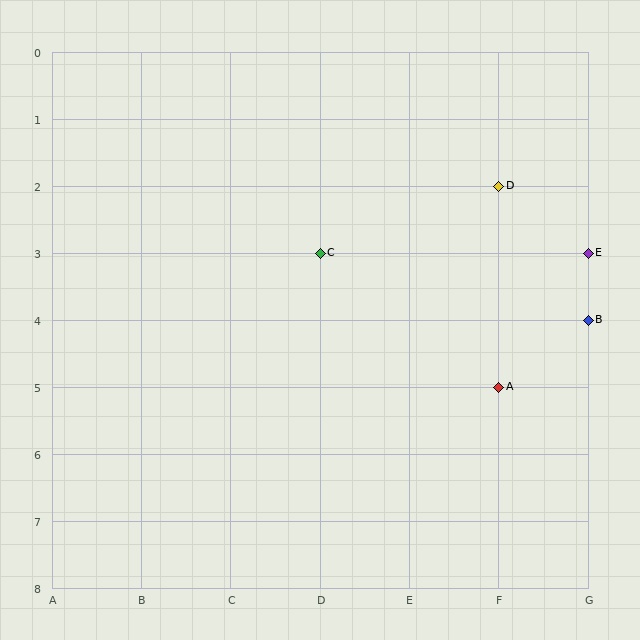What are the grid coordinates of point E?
Point E is at grid coordinates (G, 3).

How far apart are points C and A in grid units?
Points C and A are 2 columns and 2 rows apart (about 2.8 grid units diagonally).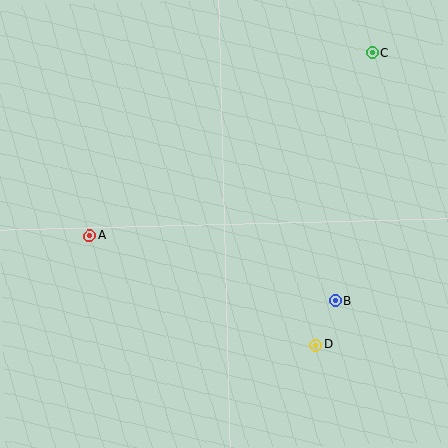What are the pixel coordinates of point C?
Point C is at (372, 53).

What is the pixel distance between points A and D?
The distance between A and D is 251 pixels.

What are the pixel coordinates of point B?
Point B is at (335, 301).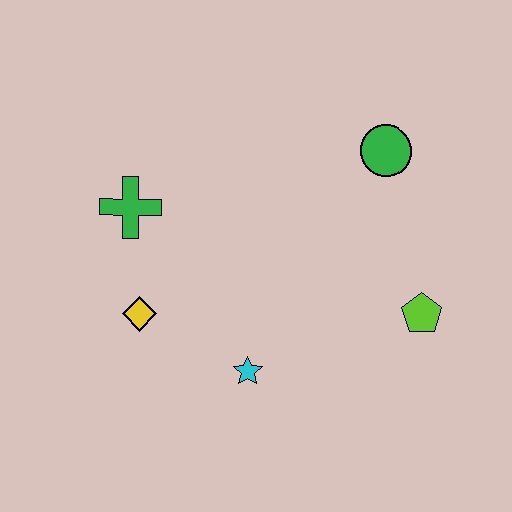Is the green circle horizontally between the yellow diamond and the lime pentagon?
Yes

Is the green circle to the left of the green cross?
No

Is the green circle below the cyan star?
No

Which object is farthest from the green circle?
The yellow diamond is farthest from the green circle.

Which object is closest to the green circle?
The lime pentagon is closest to the green circle.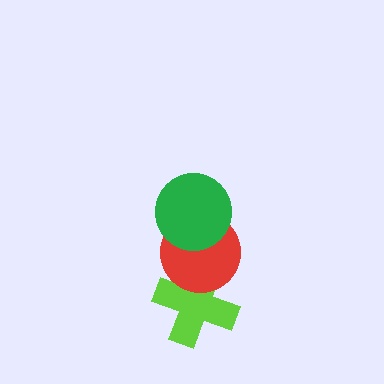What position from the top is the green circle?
The green circle is 1st from the top.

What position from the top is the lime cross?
The lime cross is 3rd from the top.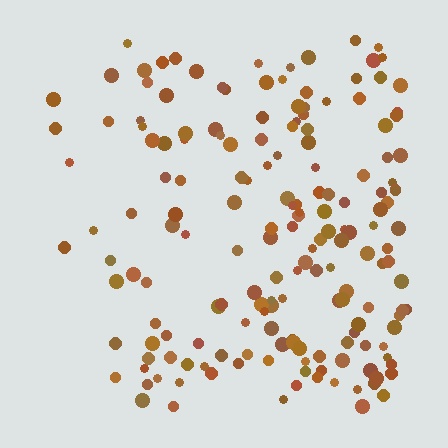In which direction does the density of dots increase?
From left to right, with the right side densest.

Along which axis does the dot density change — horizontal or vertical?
Horizontal.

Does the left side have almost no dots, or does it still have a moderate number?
Still a moderate number, just noticeably fewer than the right.